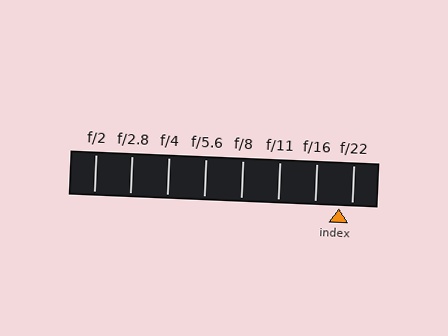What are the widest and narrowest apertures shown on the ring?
The widest aperture shown is f/2 and the narrowest is f/22.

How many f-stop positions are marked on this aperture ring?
There are 8 f-stop positions marked.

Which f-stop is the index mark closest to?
The index mark is closest to f/22.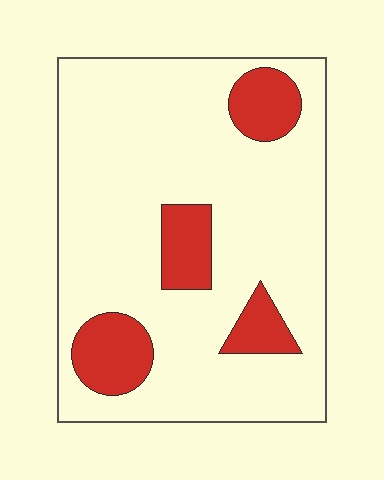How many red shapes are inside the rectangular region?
4.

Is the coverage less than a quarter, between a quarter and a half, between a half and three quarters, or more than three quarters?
Less than a quarter.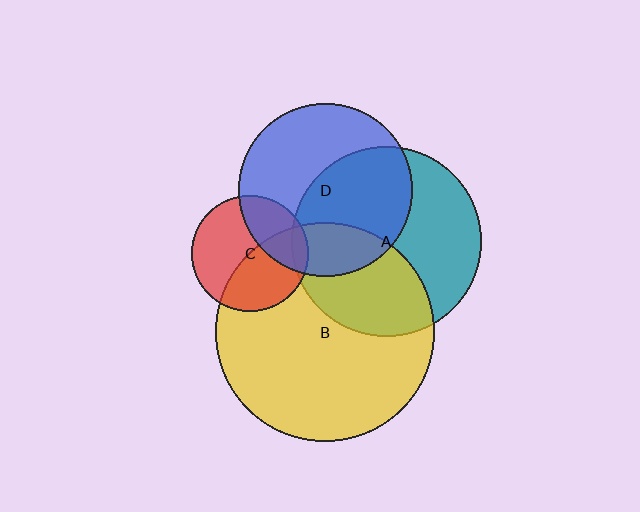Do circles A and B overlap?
Yes.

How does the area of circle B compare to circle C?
Approximately 3.5 times.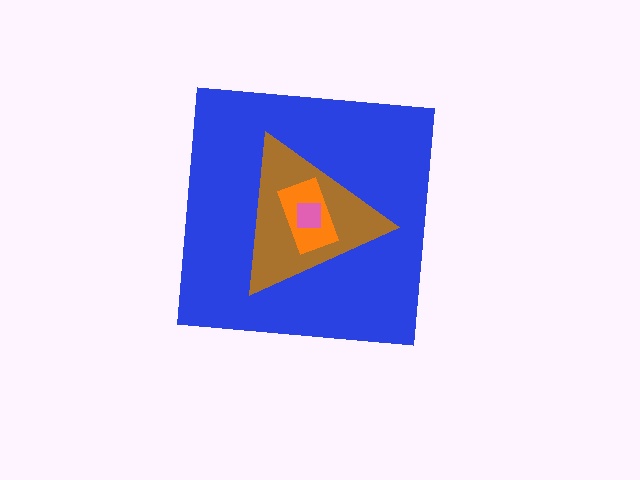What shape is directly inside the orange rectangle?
The pink square.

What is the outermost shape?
The blue square.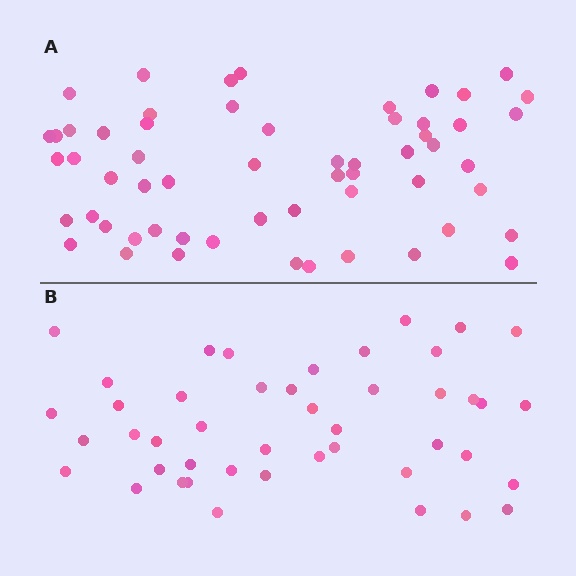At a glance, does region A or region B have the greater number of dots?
Region A (the top region) has more dots.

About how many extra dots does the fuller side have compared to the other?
Region A has approximately 15 more dots than region B.